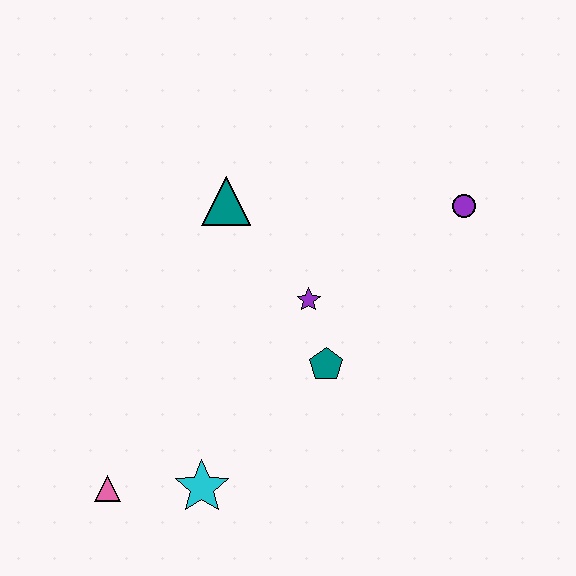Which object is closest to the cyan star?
The pink triangle is closest to the cyan star.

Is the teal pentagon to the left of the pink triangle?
No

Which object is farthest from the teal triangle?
The pink triangle is farthest from the teal triangle.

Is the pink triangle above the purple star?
No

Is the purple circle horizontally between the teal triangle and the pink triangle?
No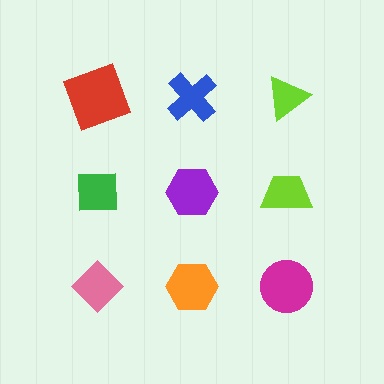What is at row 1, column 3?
A lime triangle.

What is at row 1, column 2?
A blue cross.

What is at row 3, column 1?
A pink diamond.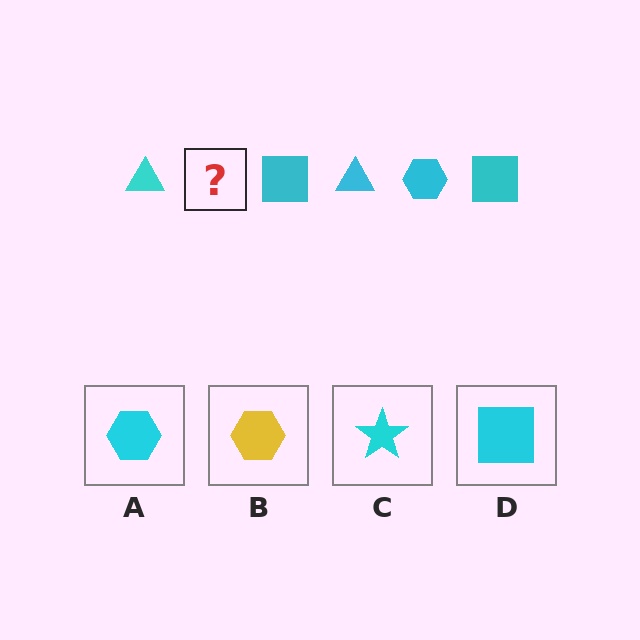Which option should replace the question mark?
Option A.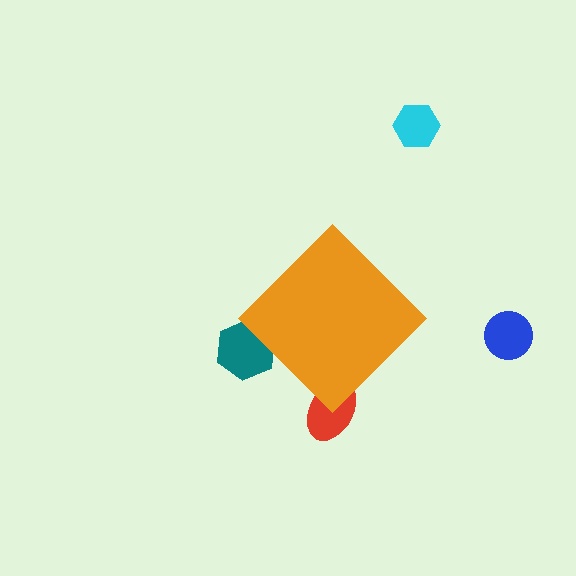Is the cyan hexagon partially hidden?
No, the cyan hexagon is fully visible.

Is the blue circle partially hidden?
No, the blue circle is fully visible.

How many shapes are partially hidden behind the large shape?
2 shapes are partially hidden.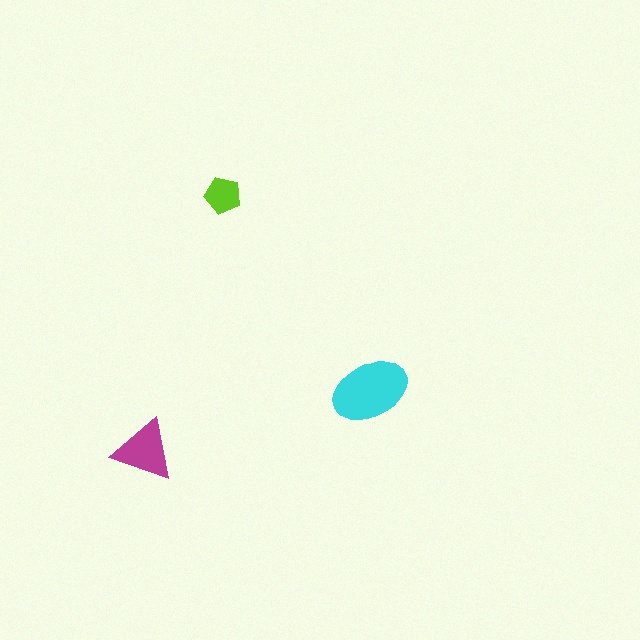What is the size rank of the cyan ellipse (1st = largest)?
1st.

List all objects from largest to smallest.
The cyan ellipse, the magenta triangle, the lime pentagon.